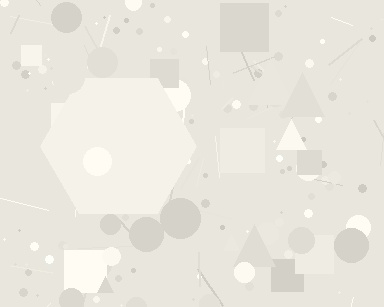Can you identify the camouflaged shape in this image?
The camouflaged shape is a hexagon.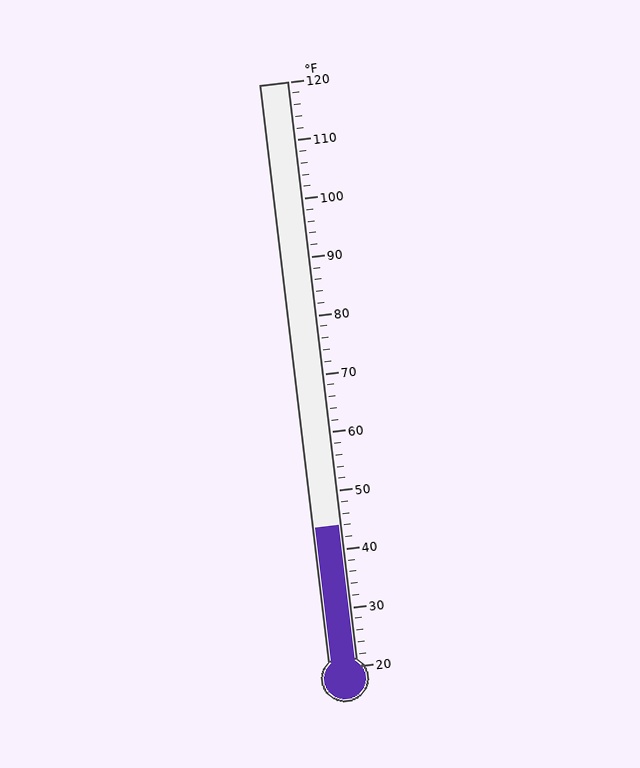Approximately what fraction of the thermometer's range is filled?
The thermometer is filled to approximately 25% of its range.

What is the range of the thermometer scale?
The thermometer scale ranges from 20°F to 120°F.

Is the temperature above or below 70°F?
The temperature is below 70°F.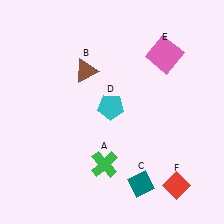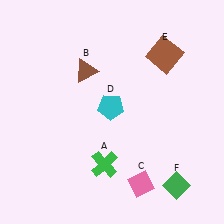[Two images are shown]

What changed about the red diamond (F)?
In Image 1, F is red. In Image 2, it changed to green.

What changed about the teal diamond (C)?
In Image 1, C is teal. In Image 2, it changed to pink.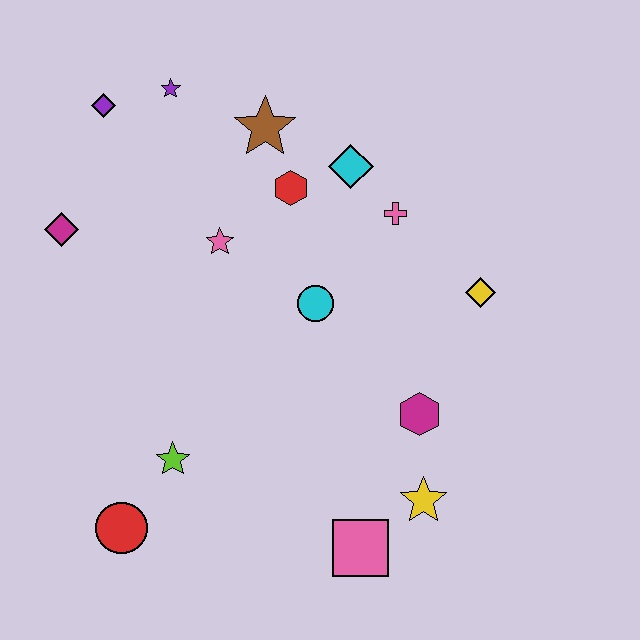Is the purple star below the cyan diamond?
No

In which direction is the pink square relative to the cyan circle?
The pink square is below the cyan circle.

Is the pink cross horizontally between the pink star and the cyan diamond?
No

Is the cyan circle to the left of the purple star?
No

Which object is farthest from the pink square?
The purple diamond is farthest from the pink square.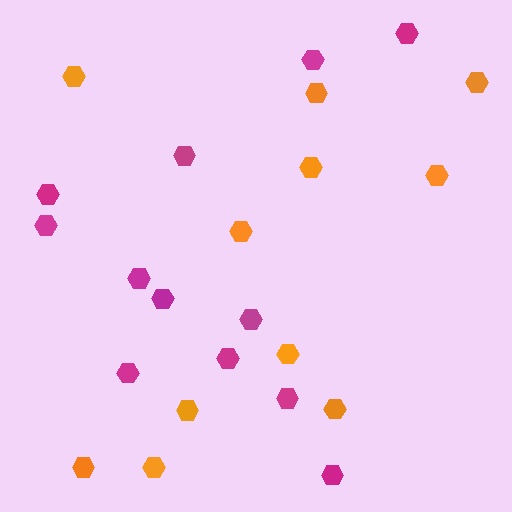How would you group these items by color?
There are 2 groups: one group of orange hexagons (11) and one group of magenta hexagons (12).